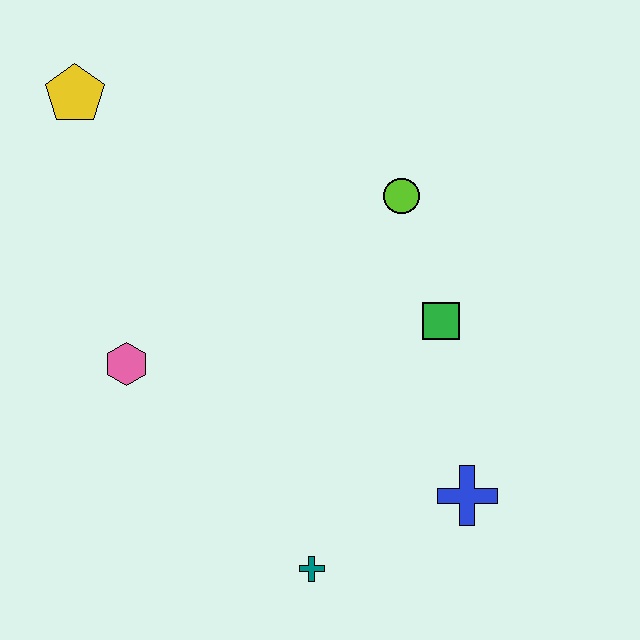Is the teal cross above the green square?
No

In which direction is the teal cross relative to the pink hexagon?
The teal cross is below the pink hexagon.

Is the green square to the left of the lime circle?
No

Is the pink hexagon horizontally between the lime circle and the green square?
No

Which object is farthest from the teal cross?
The yellow pentagon is farthest from the teal cross.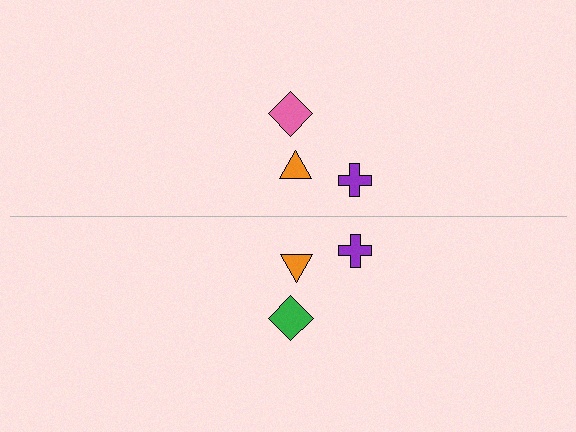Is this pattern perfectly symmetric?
No, the pattern is not perfectly symmetric. The green diamond on the bottom side breaks the symmetry — its mirror counterpart is pink.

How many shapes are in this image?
There are 6 shapes in this image.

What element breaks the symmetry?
The green diamond on the bottom side breaks the symmetry — its mirror counterpart is pink.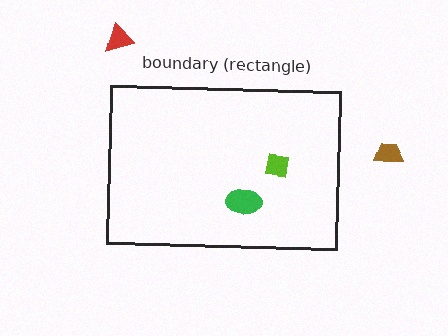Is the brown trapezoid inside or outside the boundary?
Outside.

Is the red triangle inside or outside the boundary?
Outside.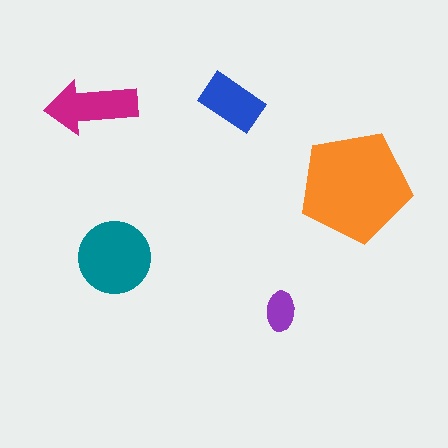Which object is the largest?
The orange pentagon.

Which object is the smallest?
The purple ellipse.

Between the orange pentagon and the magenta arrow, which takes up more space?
The orange pentagon.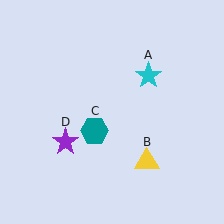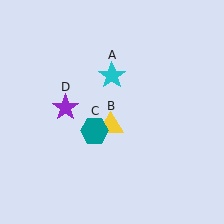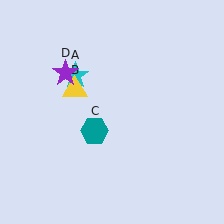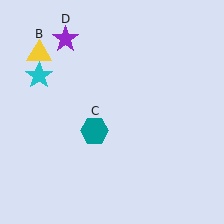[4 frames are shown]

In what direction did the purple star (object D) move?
The purple star (object D) moved up.